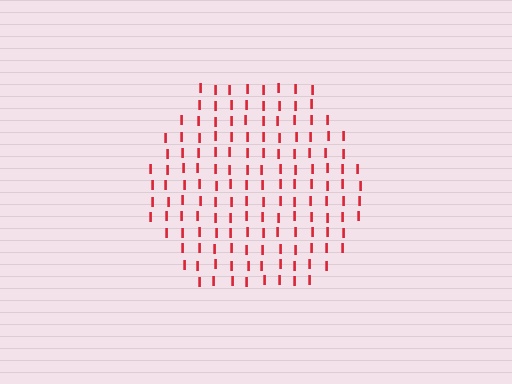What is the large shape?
The large shape is a hexagon.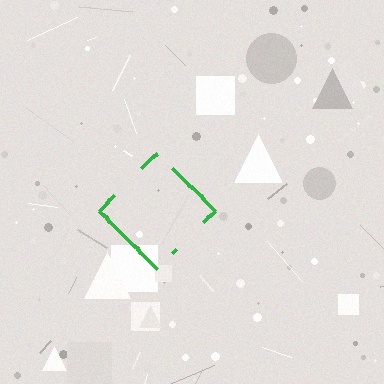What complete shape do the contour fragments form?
The contour fragments form a diamond.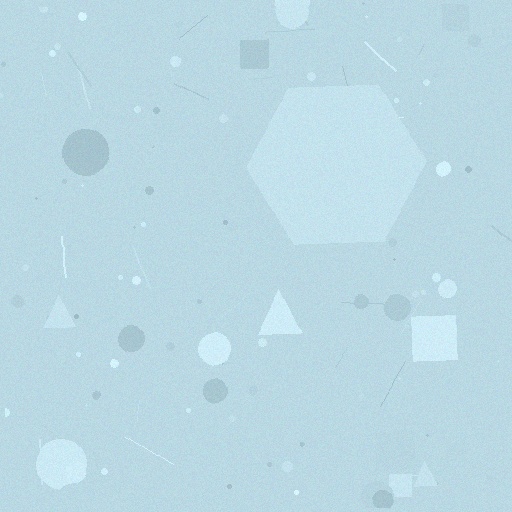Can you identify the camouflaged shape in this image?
The camouflaged shape is a hexagon.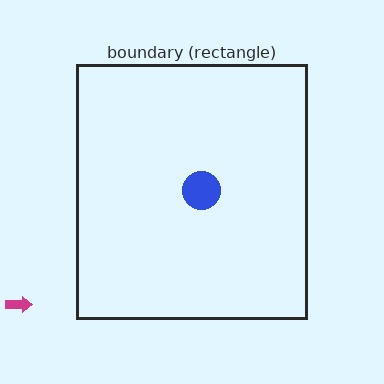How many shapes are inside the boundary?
1 inside, 1 outside.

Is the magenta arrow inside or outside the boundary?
Outside.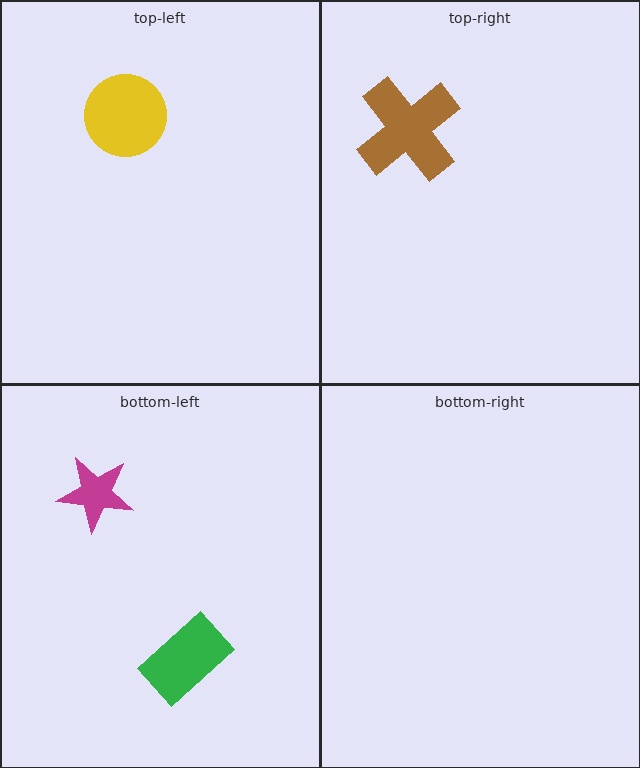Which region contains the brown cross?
The top-right region.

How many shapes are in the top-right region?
1.